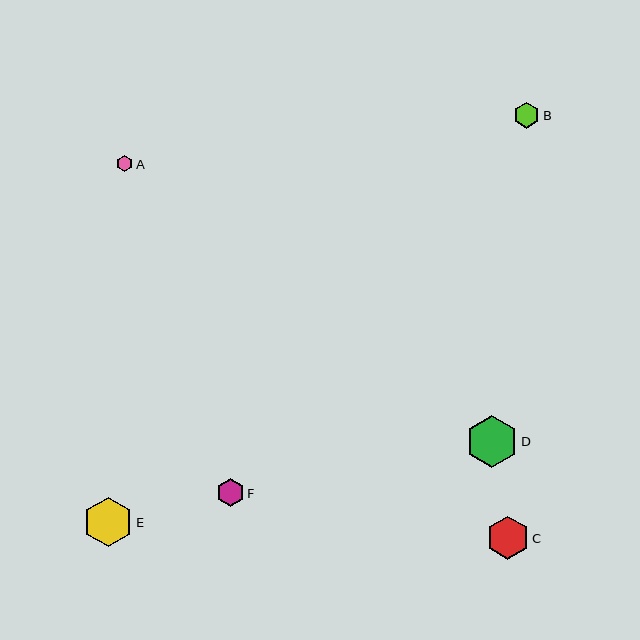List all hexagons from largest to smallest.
From largest to smallest: D, E, C, F, B, A.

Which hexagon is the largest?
Hexagon D is the largest with a size of approximately 52 pixels.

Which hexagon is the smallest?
Hexagon A is the smallest with a size of approximately 16 pixels.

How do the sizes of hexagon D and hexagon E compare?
Hexagon D and hexagon E are approximately the same size.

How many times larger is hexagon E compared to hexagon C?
Hexagon E is approximately 1.1 times the size of hexagon C.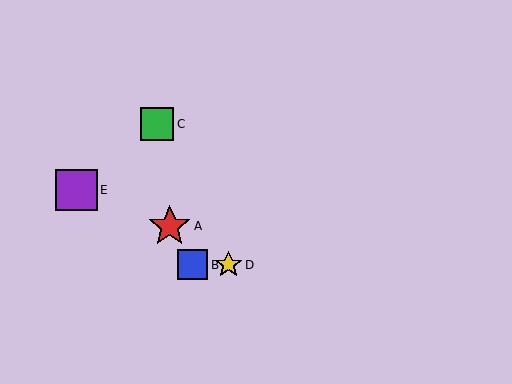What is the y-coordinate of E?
Object E is at y≈190.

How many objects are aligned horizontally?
2 objects (B, D) are aligned horizontally.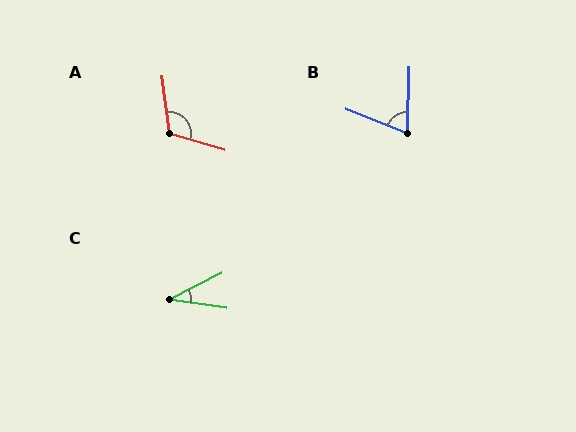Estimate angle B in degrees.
Approximately 69 degrees.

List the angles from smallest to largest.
C (35°), B (69°), A (114°).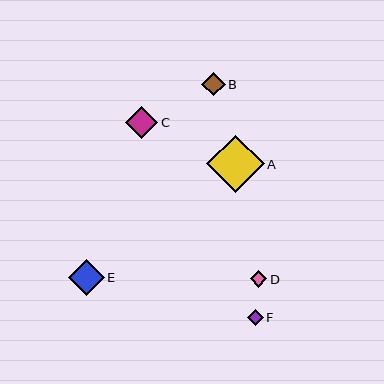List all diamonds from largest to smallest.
From largest to smallest: A, E, C, B, D, F.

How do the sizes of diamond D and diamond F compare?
Diamond D and diamond F are approximately the same size.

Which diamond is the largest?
Diamond A is the largest with a size of approximately 58 pixels.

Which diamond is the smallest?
Diamond F is the smallest with a size of approximately 16 pixels.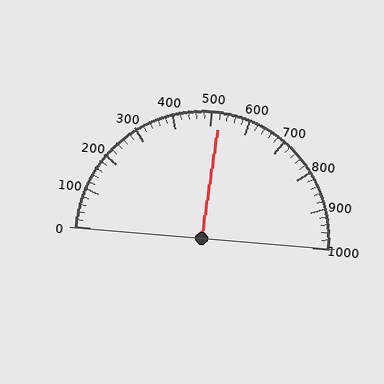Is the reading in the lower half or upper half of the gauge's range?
The reading is in the upper half of the range (0 to 1000).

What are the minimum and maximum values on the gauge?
The gauge ranges from 0 to 1000.